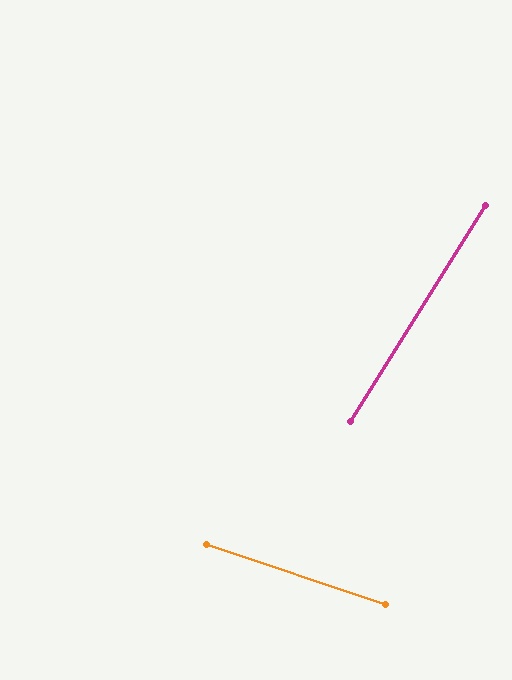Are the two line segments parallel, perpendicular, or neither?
Neither parallel nor perpendicular — they differ by about 77°.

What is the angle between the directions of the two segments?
Approximately 77 degrees.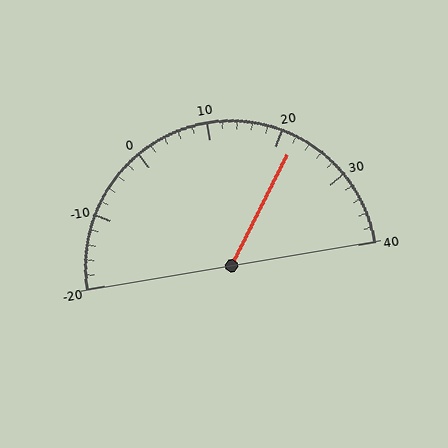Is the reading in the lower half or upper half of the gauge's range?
The reading is in the upper half of the range (-20 to 40).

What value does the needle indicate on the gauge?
The needle indicates approximately 22.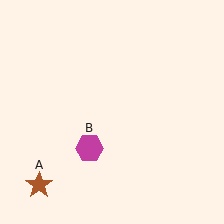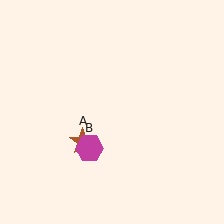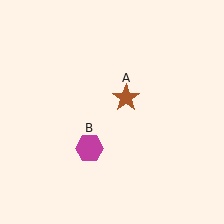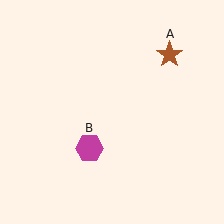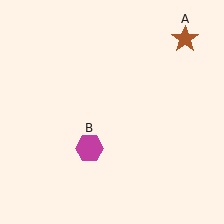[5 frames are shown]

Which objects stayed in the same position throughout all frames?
Magenta hexagon (object B) remained stationary.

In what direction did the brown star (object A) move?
The brown star (object A) moved up and to the right.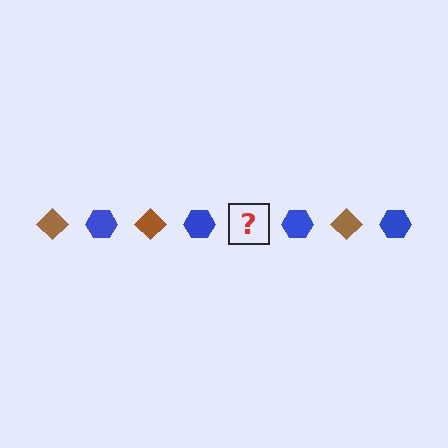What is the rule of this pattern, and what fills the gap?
The rule is that the pattern alternates between brown diamond and blue hexagon. The gap should be filled with a brown diamond.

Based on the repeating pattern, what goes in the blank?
The blank should be a brown diamond.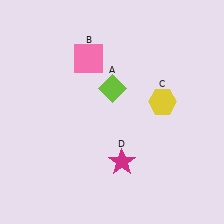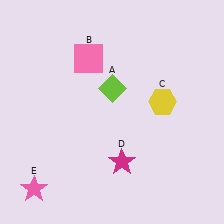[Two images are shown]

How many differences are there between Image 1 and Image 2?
There is 1 difference between the two images.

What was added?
A pink star (E) was added in Image 2.